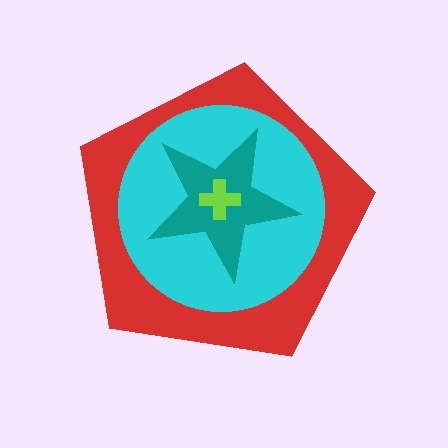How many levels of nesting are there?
4.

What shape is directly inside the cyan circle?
The teal star.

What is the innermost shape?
The lime cross.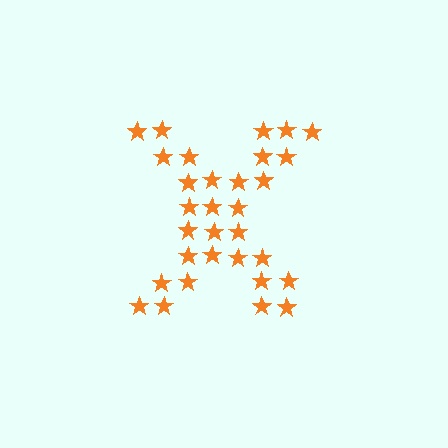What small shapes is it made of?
It is made of small stars.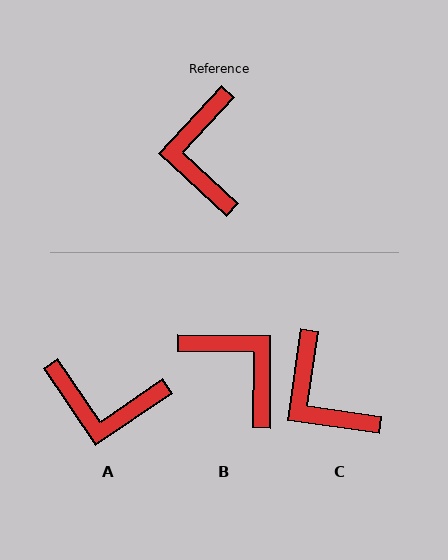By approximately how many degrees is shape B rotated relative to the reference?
Approximately 138 degrees clockwise.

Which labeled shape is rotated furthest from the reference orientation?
B, about 138 degrees away.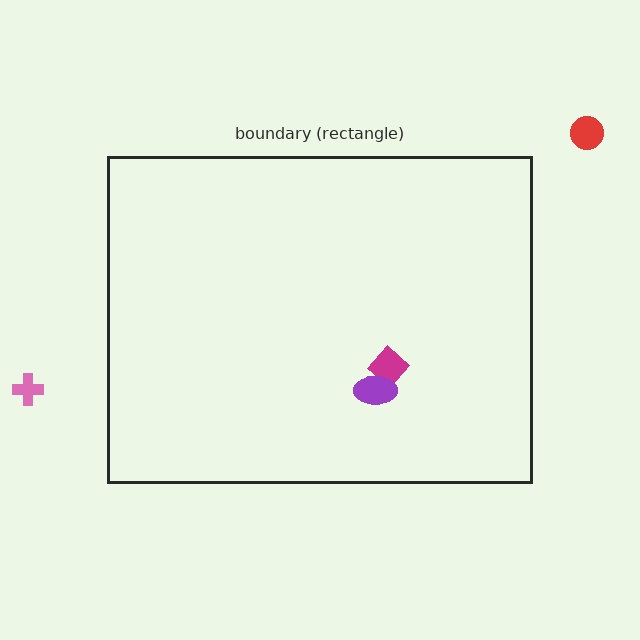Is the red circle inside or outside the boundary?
Outside.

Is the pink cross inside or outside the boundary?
Outside.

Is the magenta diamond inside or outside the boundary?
Inside.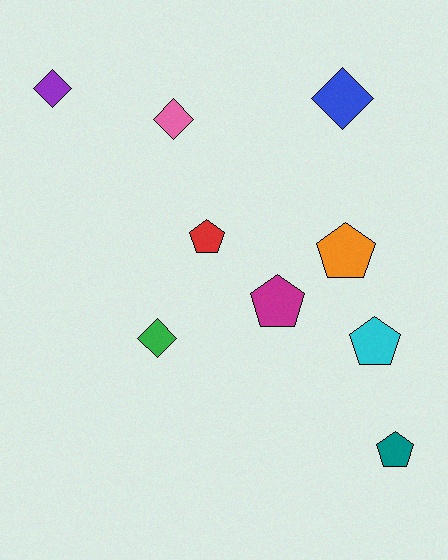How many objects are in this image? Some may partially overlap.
There are 9 objects.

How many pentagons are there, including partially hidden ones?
There are 5 pentagons.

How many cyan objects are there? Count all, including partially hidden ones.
There is 1 cyan object.